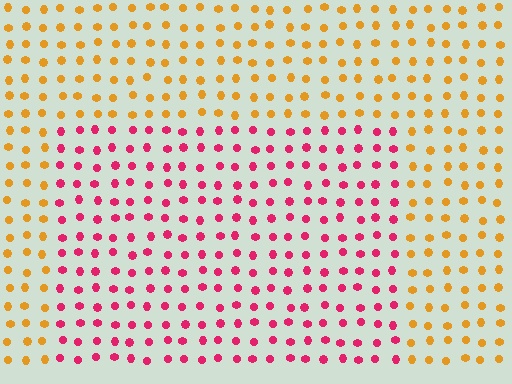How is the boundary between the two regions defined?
The boundary is defined purely by a slight shift in hue (about 60 degrees). Spacing, size, and orientation are identical on both sides.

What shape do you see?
I see a rectangle.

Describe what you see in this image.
The image is filled with small orange elements in a uniform arrangement. A rectangle-shaped region is visible where the elements are tinted to a slightly different hue, forming a subtle color boundary.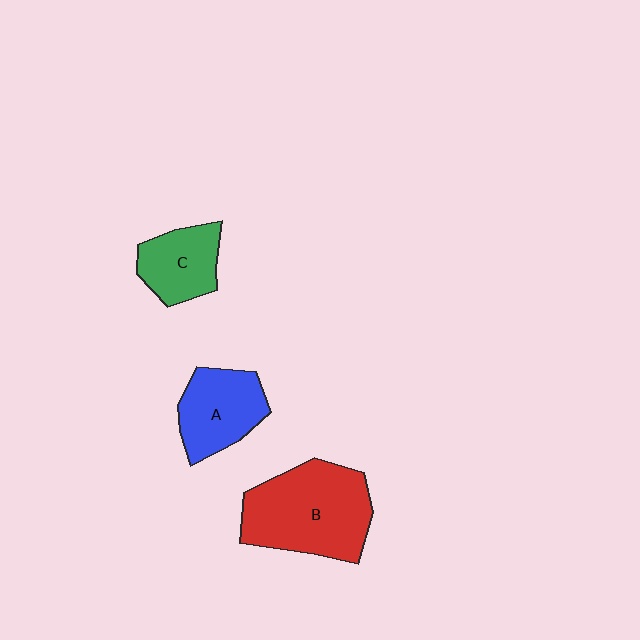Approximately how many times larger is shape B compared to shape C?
Approximately 1.9 times.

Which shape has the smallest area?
Shape C (green).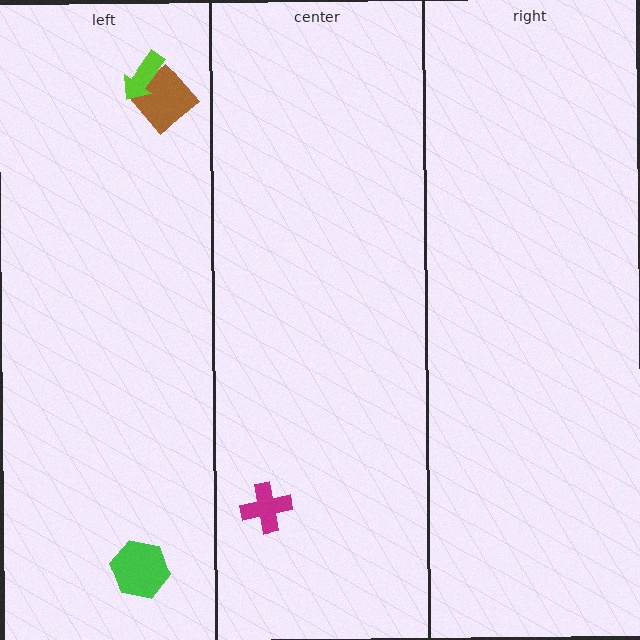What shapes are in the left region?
The brown diamond, the lime arrow, the green hexagon.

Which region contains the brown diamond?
The left region.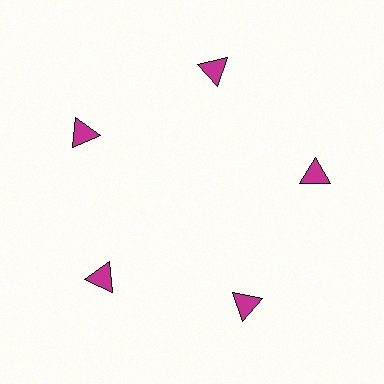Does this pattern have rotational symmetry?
Yes, this pattern has 5-fold rotational symmetry. It looks the same after rotating 72 degrees around the center.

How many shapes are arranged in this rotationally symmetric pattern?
There are 5 shapes, arranged in 5 groups of 1.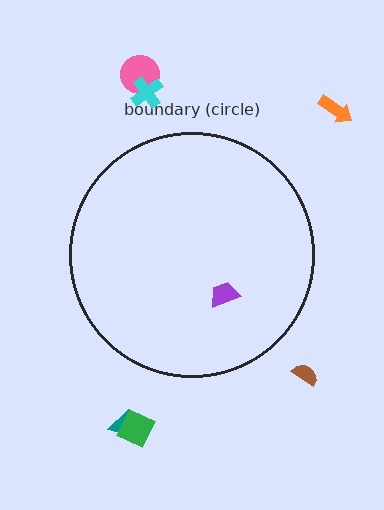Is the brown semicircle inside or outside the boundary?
Outside.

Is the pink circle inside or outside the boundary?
Outside.